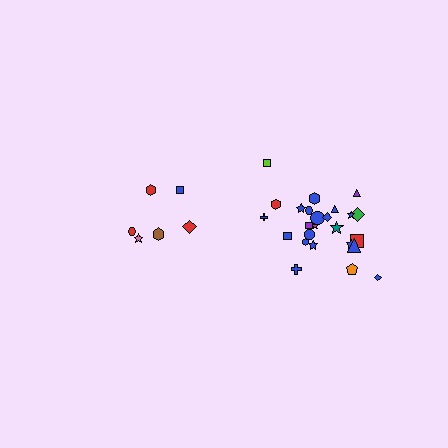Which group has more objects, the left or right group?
The right group.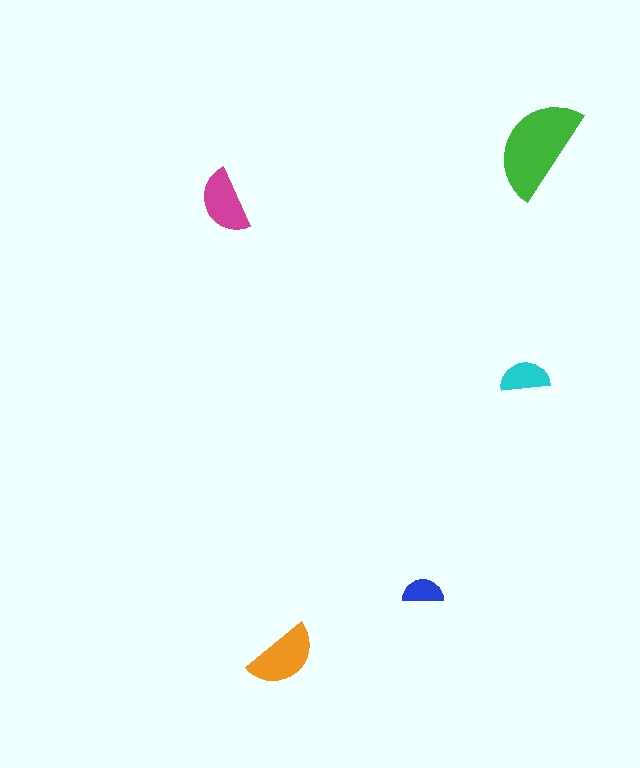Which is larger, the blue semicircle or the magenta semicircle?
The magenta one.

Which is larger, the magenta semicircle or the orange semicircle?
The orange one.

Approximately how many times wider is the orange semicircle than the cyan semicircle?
About 1.5 times wider.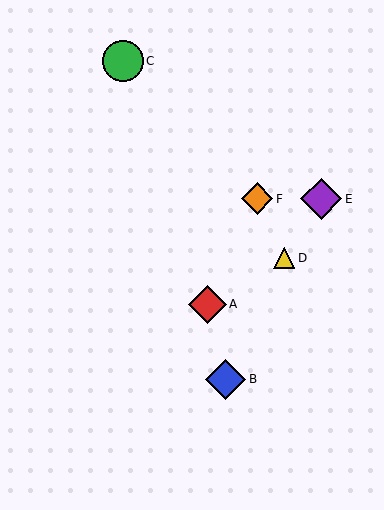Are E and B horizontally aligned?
No, E is at y≈199 and B is at y≈379.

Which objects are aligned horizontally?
Objects E, F are aligned horizontally.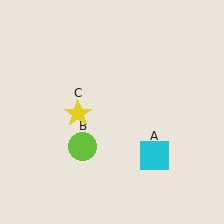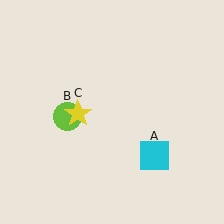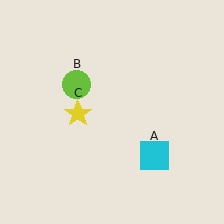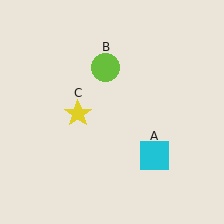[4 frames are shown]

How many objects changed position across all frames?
1 object changed position: lime circle (object B).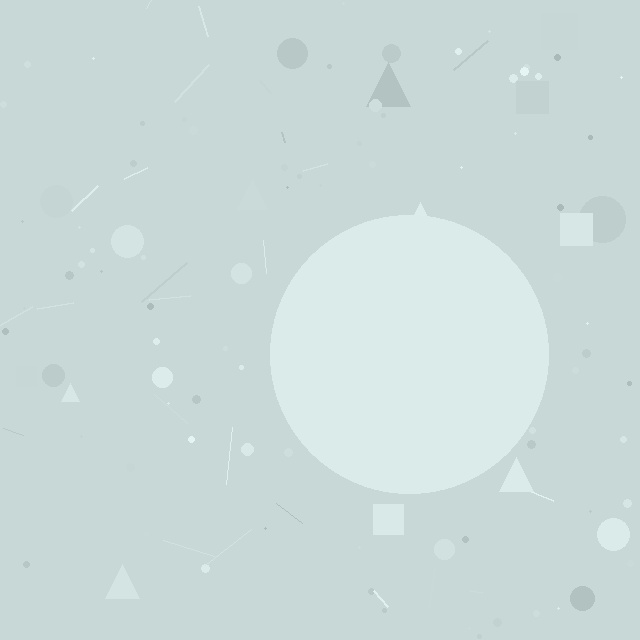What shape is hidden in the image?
A circle is hidden in the image.